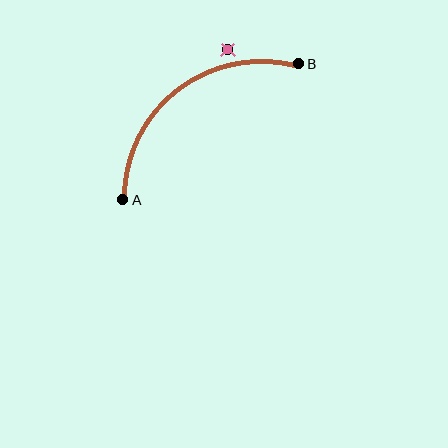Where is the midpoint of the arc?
The arc midpoint is the point on the curve farthest from the straight line joining A and B. It sits above and to the left of that line.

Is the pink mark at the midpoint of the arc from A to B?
No — the pink mark does not lie on the arc at all. It sits slightly outside the curve.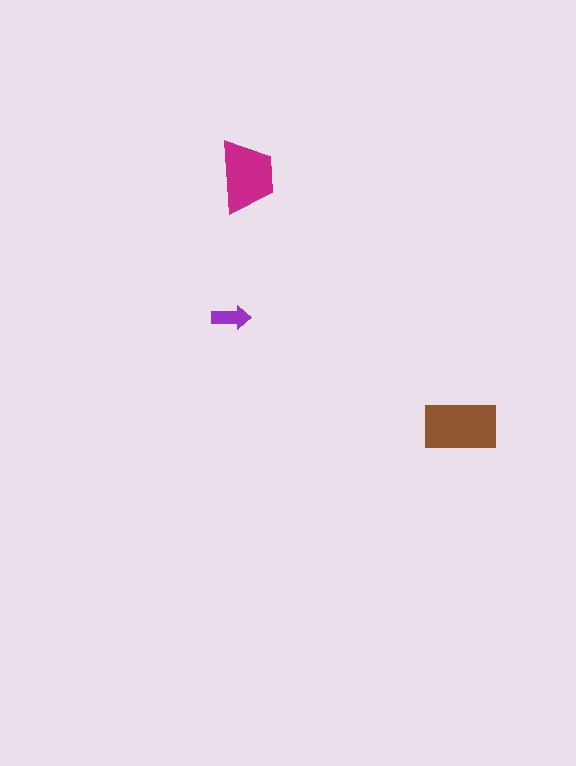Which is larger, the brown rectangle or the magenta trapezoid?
The brown rectangle.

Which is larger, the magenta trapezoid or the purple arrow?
The magenta trapezoid.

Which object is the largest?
The brown rectangle.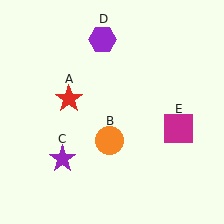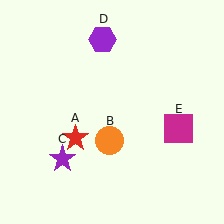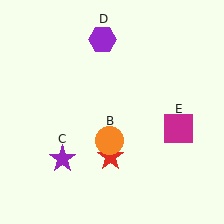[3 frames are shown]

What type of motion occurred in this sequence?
The red star (object A) rotated counterclockwise around the center of the scene.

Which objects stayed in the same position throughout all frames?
Orange circle (object B) and purple star (object C) and purple hexagon (object D) and magenta square (object E) remained stationary.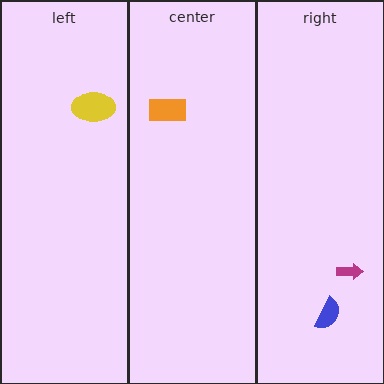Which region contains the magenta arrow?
The right region.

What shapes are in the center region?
The orange rectangle.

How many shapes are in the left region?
1.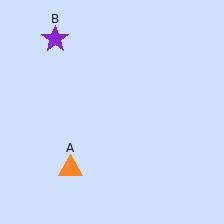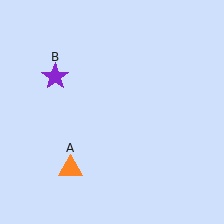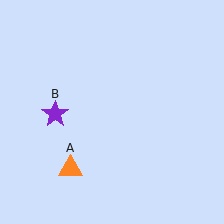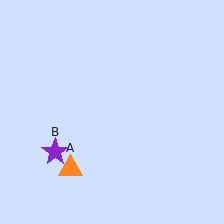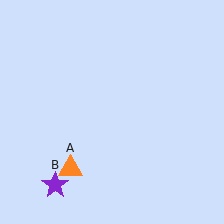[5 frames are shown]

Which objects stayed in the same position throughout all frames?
Orange triangle (object A) remained stationary.